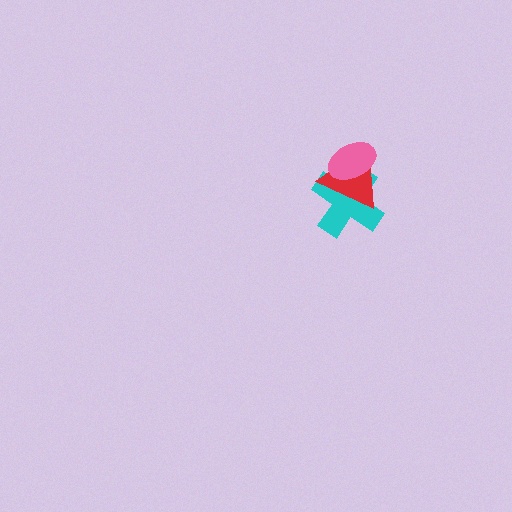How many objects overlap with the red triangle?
2 objects overlap with the red triangle.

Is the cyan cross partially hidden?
Yes, it is partially covered by another shape.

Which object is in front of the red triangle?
The pink ellipse is in front of the red triangle.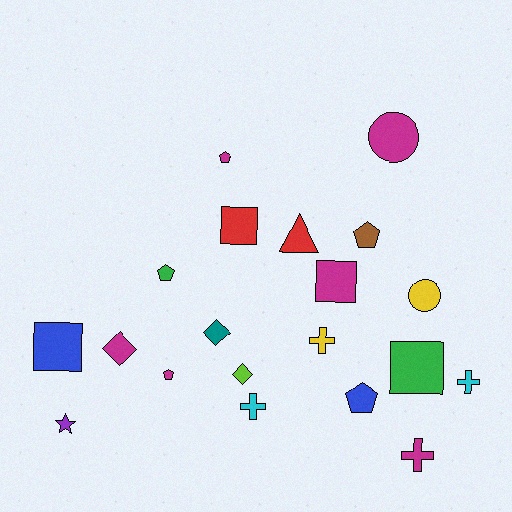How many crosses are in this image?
There are 4 crosses.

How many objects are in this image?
There are 20 objects.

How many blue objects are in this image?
There are 2 blue objects.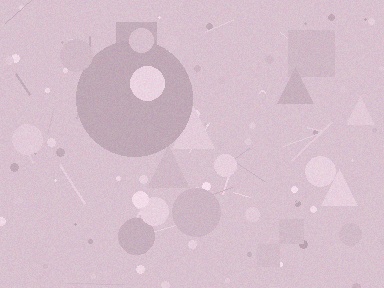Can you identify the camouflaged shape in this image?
The camouflaged shape is a circle.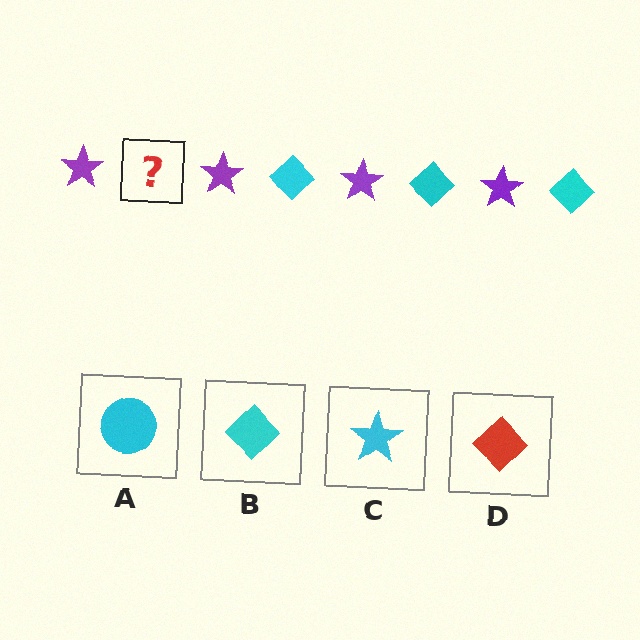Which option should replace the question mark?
Option B.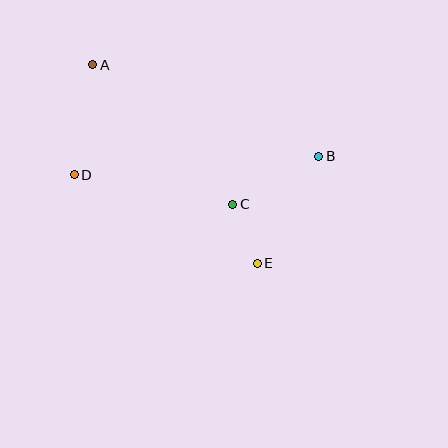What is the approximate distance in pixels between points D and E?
The distance between D and E is approximately 204 pixels.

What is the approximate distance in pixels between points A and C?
The distance between A and C is approximately 198 pixels.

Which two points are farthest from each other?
Points A and E are farthest from each other.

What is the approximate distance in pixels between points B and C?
The distance between B and C is approximately 98 pixels.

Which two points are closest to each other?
Points C and E are closest to each other.